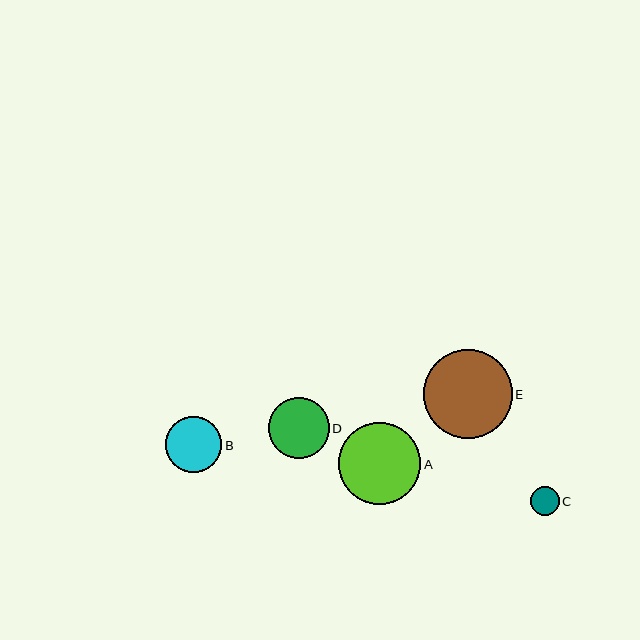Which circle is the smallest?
Circle C is the smallest with a size of approximately 29 pixels.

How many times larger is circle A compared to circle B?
Circle A is approximately 1.5 times the size of circle B.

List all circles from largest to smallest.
From largest to smallest: E, A, D, B, C.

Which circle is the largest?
Circle E is the largest with a size of approximately 89 pixels.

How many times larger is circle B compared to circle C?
Circle B is approximately 1.9 times the size of circle C.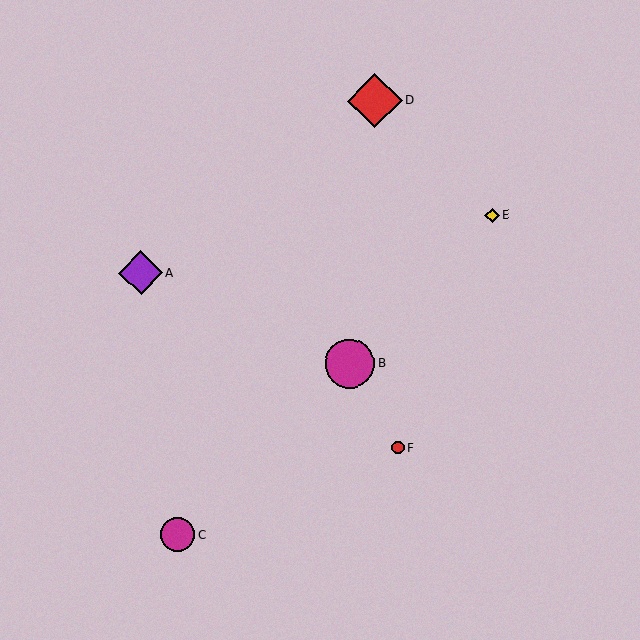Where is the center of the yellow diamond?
The center of the yellow diamond is at (492, 215).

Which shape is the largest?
The red diamond (labeled D) is the largest.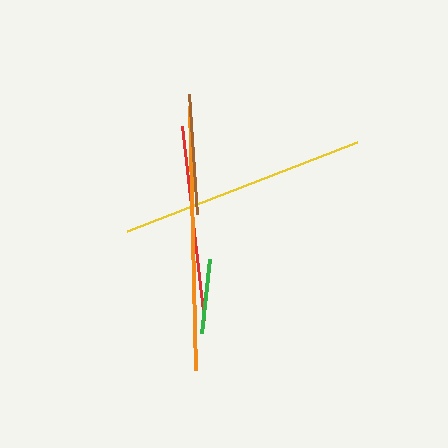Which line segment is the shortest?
The green line is the shortest at approximately 75 pixels.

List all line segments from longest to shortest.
From longest to shortest: orange, yellow, red, brown, green.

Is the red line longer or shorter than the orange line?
The orange line is longer than the red line.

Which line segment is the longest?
The orange line is the longest at approximately 264 pixels.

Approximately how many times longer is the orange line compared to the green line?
The orange line is approximately 3.5 times the length of the green line.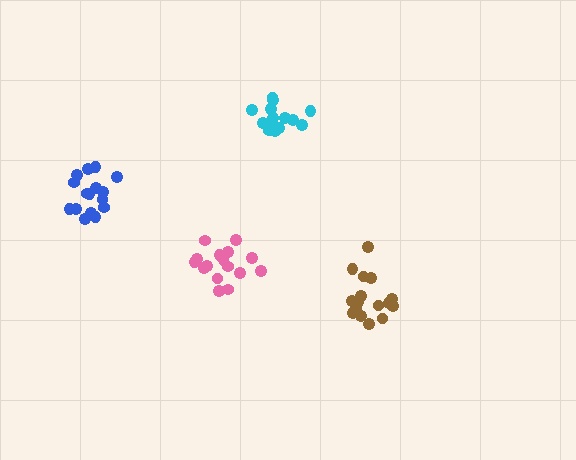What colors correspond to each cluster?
The clusters are colored: pink, blue, brown, cyan.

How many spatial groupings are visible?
There are 4 spatial groupings.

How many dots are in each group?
Group 1: 16 dots, Group 2: 16 dots, Group 3: 17 dots, Group 4: 15 dots (64 total).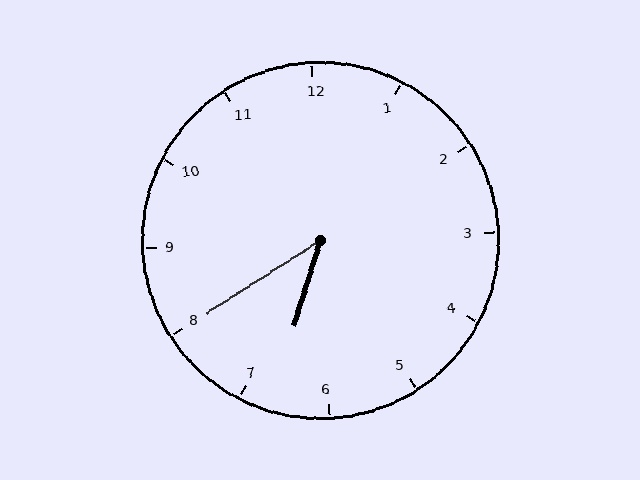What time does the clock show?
6:40.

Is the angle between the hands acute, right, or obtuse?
It is acute.